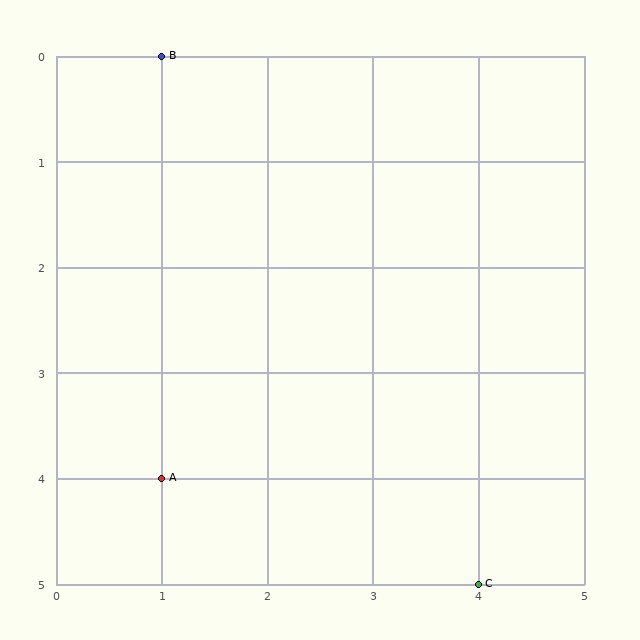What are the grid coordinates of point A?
Point A is at grid coordinates (1, 4).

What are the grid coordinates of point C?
Point C is at grid coordinates (4, 5).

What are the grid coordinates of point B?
Point B is at grid coordinates (1, 0).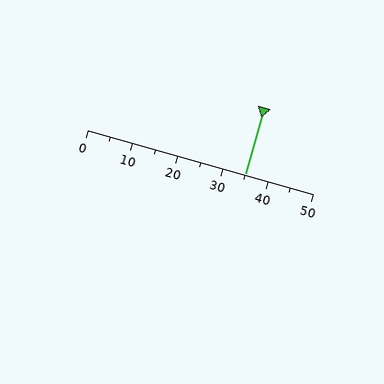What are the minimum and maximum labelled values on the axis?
The axis runs from 0 to 50.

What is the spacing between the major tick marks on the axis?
The major ticks are spaced 10 apart.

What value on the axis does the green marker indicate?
The marker indicates approximately 35.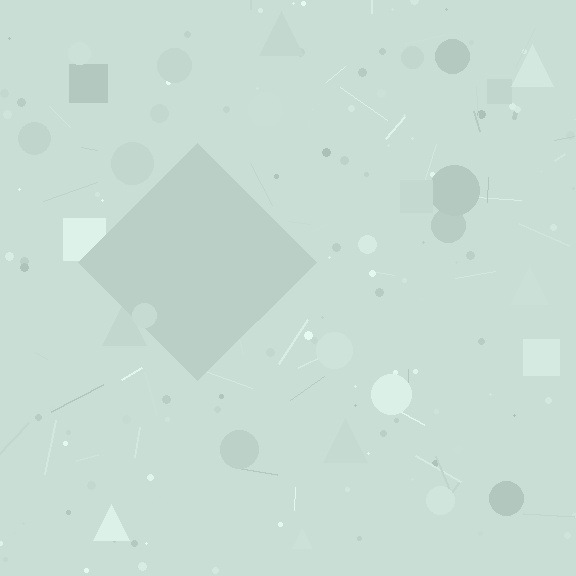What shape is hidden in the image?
A diamond is hidden in the image.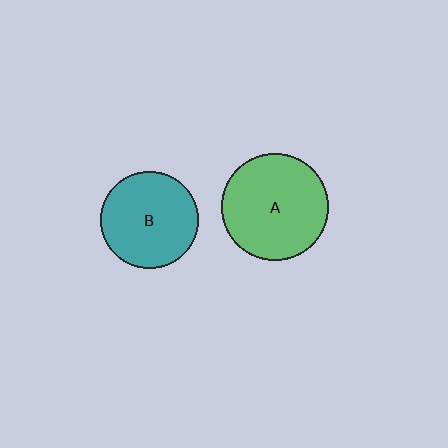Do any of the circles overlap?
No, none of the circles overlap.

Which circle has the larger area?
Circle A (green).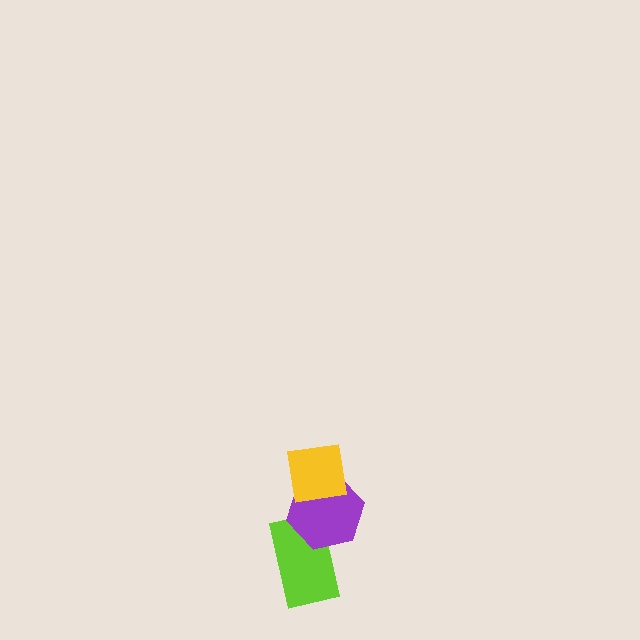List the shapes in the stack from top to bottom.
From top to bottom: the yellow square, the purple hexagon, the lime rectangle.